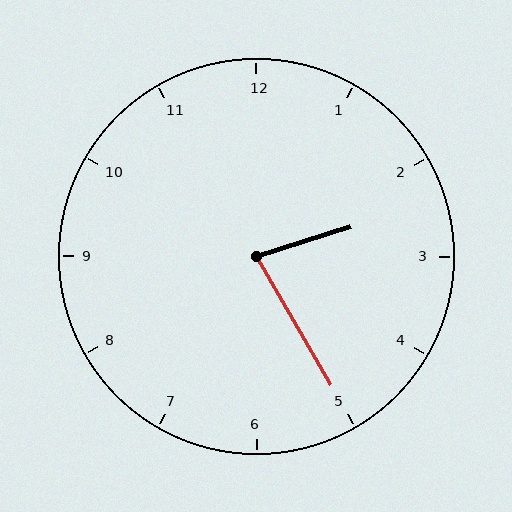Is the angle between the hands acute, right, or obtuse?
It is acute.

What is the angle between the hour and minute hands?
Approximately 78 degrees.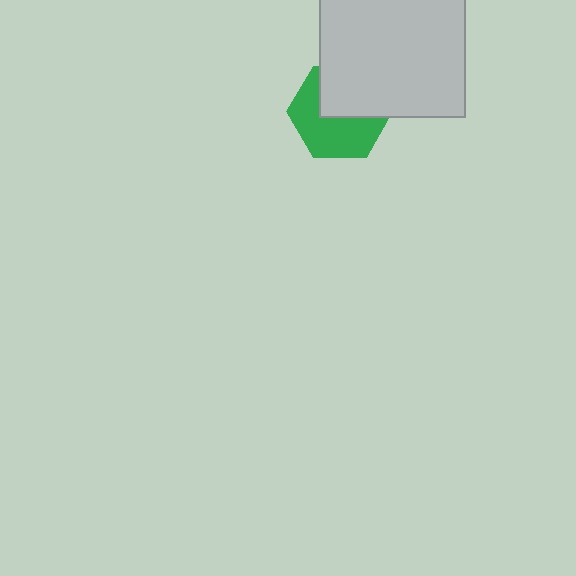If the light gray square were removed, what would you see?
You would see the complete green hexagon.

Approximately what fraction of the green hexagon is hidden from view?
Roughly 43% of the green hexagon is hidden behind the light gray square.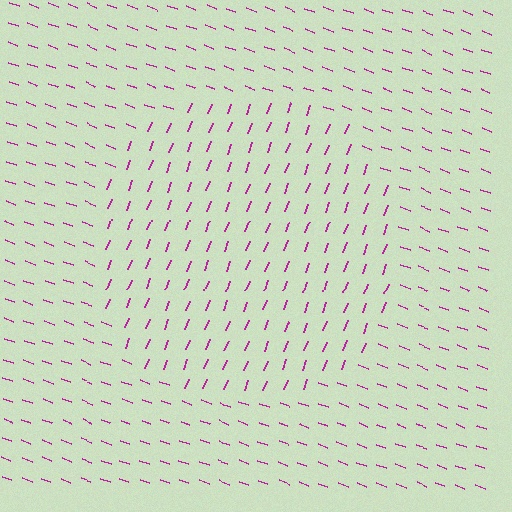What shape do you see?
I see a circle.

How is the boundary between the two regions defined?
The boundary is defined purely by a change in line orientation (approximately 89 degrees difference). All lines are the same color and thickness.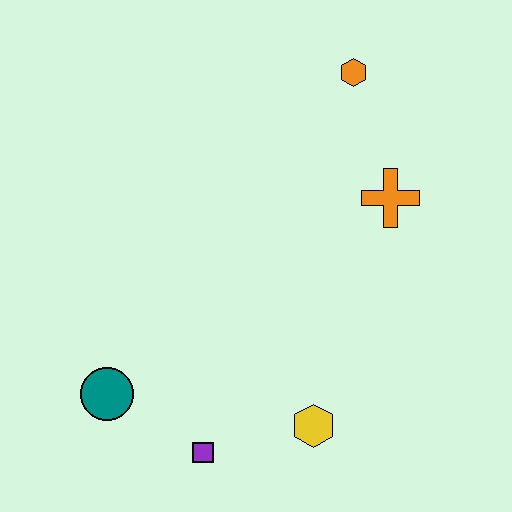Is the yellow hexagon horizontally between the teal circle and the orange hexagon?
Yes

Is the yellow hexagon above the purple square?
Yes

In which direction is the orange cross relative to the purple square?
The orange cross is above the purple square.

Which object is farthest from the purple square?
The orange hexagon is farthest from the purple square.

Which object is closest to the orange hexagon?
The orange cross is closest to the orange hexagon.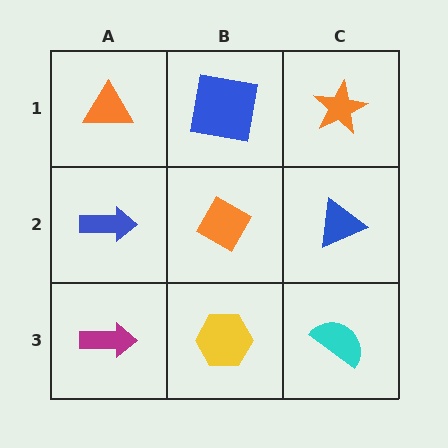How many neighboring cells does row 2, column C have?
3.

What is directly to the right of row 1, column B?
An orange star.